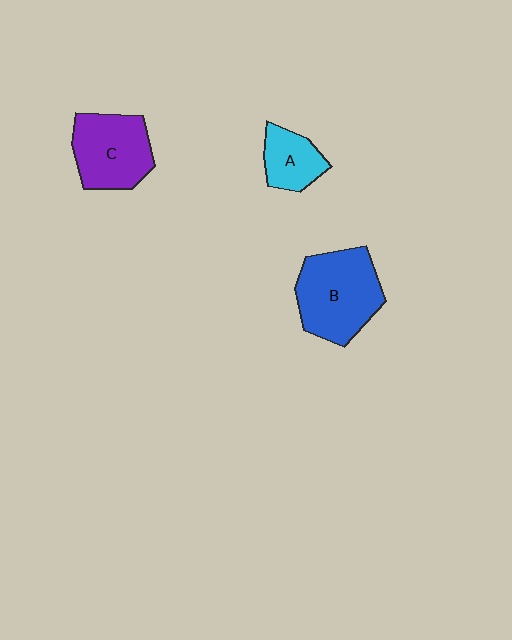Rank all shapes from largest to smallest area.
From largest to smallest: B (blue), C (purple), A (cyan).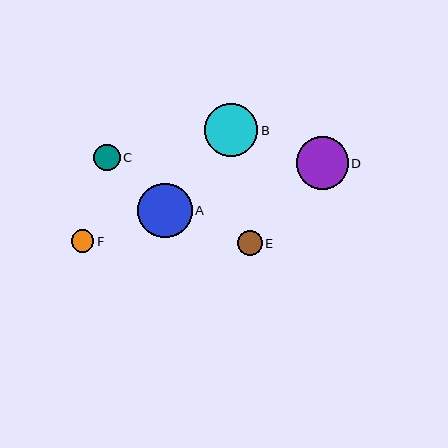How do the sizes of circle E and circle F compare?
Circle E and circle F are approximately the same size.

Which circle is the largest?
Circle A is the largest with a size of approximately 54 pixels.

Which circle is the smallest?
Circle F is the smallest with a size of approximately 23 pixels.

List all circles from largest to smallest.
From largest to smallest: A, B, D, C, E, F.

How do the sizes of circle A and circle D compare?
Circle A and circle D are approximately the same size.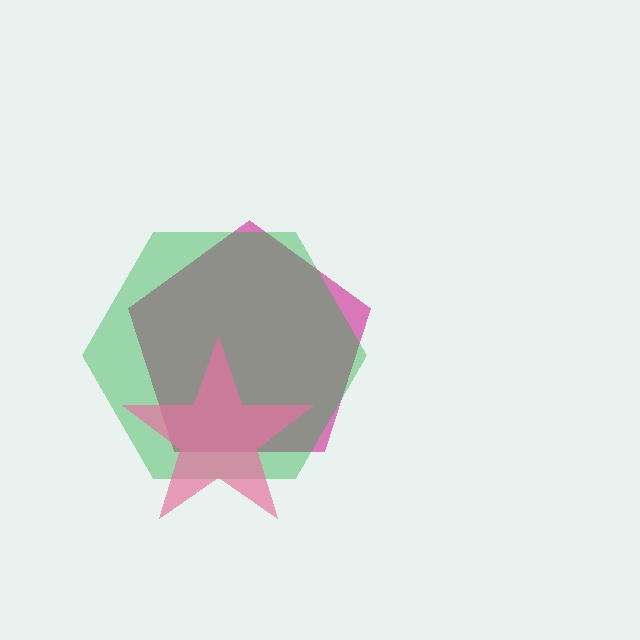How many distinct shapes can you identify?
There are 3 distinct shapes: a magenta pentagon, a green hexagon, a pink star.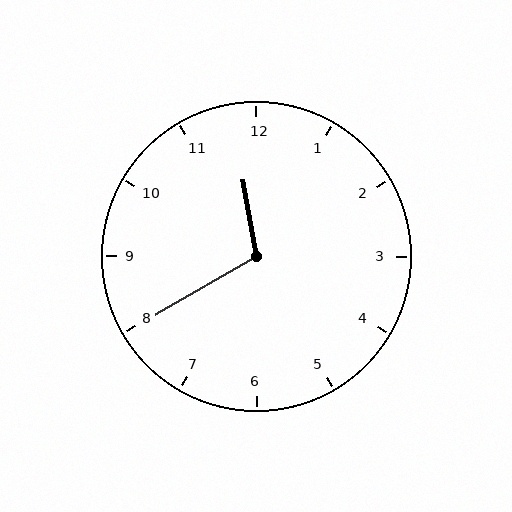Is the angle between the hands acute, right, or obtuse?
It is obtuse.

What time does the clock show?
11:40.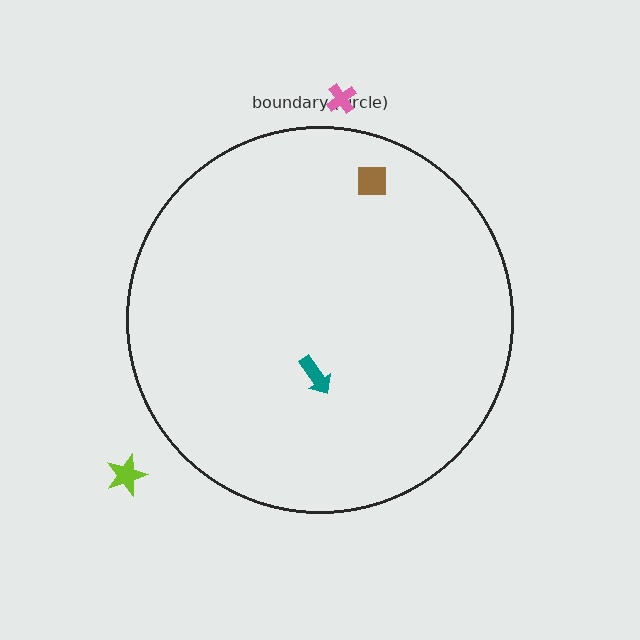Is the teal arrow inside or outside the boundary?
Inside.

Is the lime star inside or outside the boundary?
Outside.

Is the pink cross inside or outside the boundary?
Outside.